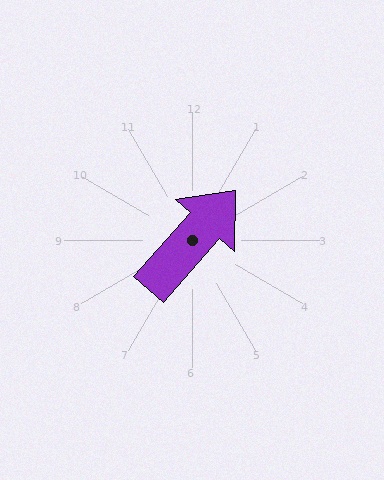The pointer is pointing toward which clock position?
Roughly 1 o'clock.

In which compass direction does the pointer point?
Northeast.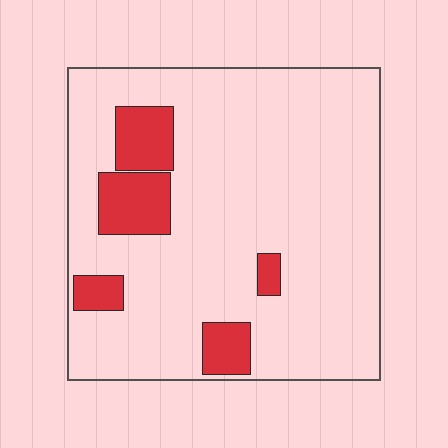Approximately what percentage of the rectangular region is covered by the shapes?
Approximately 15%.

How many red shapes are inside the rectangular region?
5.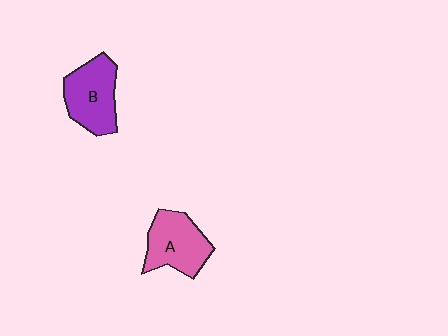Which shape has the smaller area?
Shape A (pink).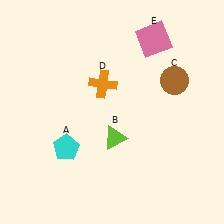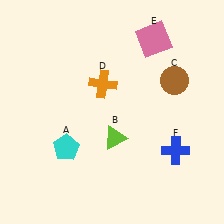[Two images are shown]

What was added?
A blue cross (F) was added in Image 2.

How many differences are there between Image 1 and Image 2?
There is 1 difference between the two images.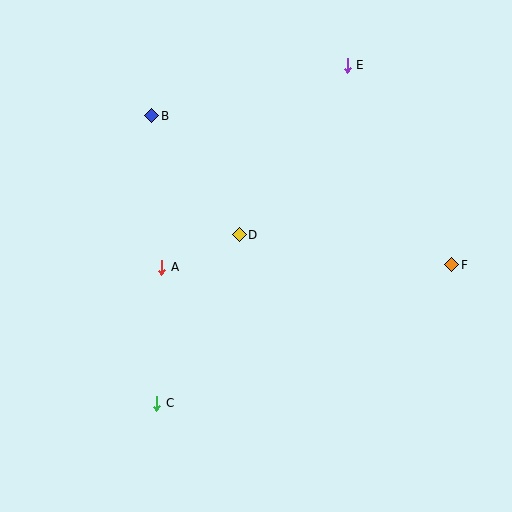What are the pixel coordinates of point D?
Point D is at (239, 235).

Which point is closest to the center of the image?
Point D at (239, 235) is closest to the center.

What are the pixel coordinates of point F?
Point F is at (452, 265).